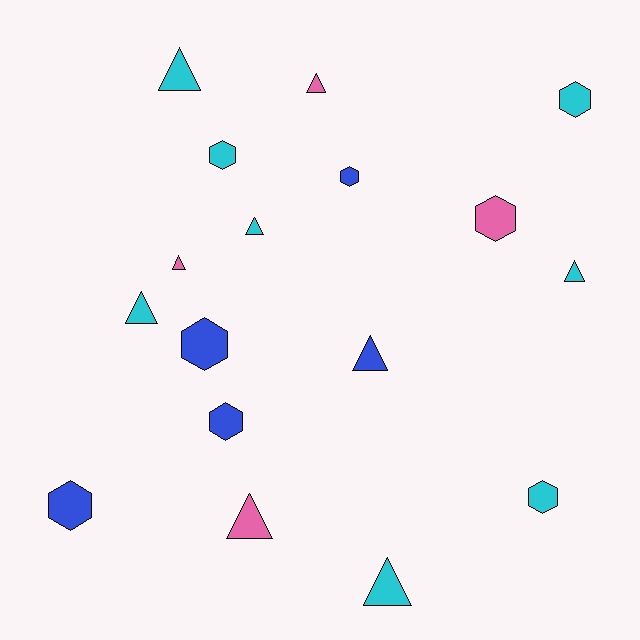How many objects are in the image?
There are 17 objects.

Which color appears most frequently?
Cyan, with 8 objects.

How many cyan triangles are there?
There are 5 cyan triangles.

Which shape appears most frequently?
Triangle, with 9 objects.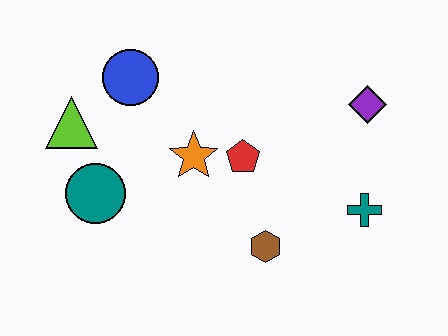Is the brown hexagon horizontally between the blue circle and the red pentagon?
No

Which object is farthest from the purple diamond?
The lime triangle is farthest from the purple diamond.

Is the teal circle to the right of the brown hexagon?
No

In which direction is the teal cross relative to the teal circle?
The teal cross is to the right of the teal circle.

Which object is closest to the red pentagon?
The orange star is closest to the red pentagon.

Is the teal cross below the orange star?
Yes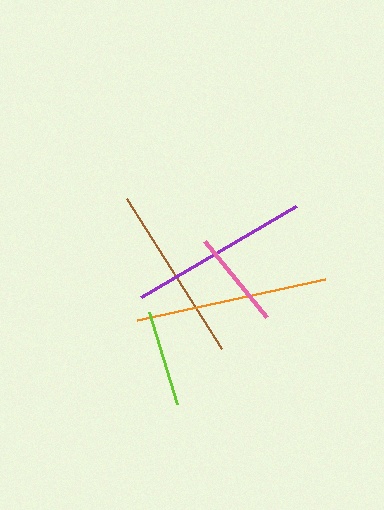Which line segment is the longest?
The orange line is the longest at approximately 193 pixels.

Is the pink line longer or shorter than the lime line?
The pink line is longer than the lime line.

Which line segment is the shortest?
The lime line is the shortest at approximately 96 pixels.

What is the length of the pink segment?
The pink segment is approximately 98 pixels long.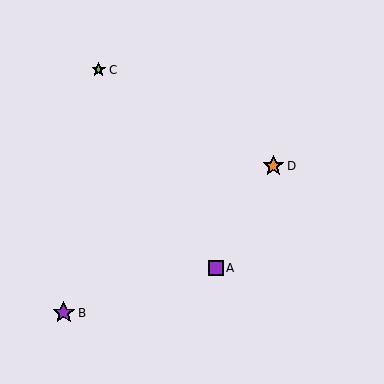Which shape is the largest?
The purple star (labeled B) is the largest.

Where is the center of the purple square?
The center of the purple square is at (216, 268).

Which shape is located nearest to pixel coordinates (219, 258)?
The purple square (labeled A) at (216, 268) is nearest to that location.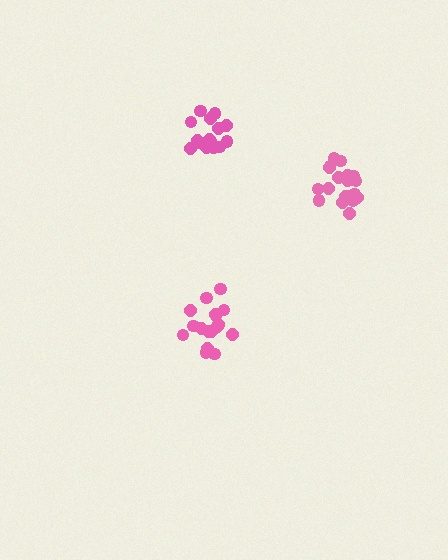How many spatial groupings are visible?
There are 3 spatial groupings.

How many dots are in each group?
Group 1: 15 dots, Group 2: 18 dots, Group 3: 20 dots (53 total).